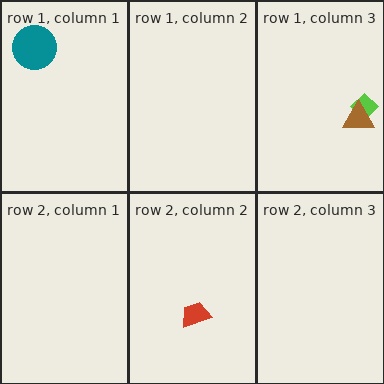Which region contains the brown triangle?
The row 1, column 3 region.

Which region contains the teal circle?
The row 1, column 1 region.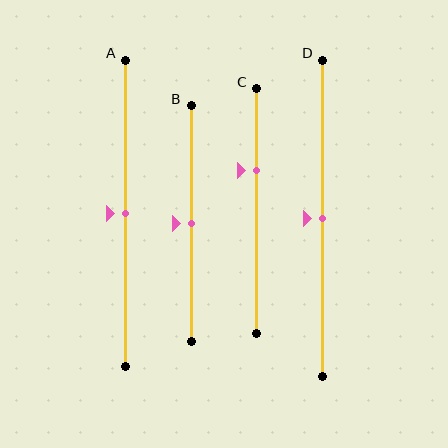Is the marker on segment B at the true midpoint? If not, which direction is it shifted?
Yes, the marker on segment B is at the true midpoint.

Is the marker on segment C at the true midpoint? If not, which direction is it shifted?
No, the marker on segment C is shifted upward by about 16% of the segment length.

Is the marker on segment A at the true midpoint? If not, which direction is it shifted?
Yes, the marker on segment A is at the true midpoint.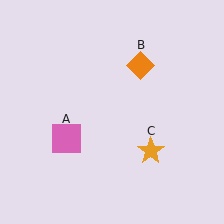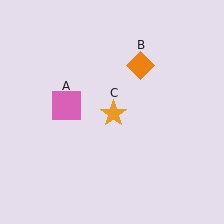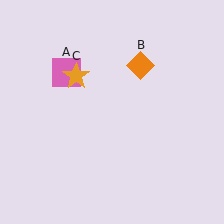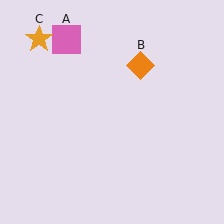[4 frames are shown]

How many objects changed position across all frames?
2 objects changed position: pink square (object A), orange star (object C).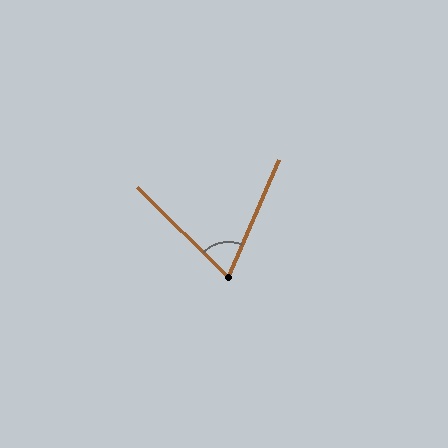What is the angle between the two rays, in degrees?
Approximately 68 degrees.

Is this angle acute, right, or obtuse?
It is acute.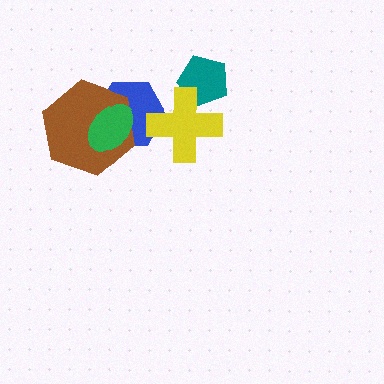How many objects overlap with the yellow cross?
2 objects overlap with the yellow cross.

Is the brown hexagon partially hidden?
Yes, it is partially covered by another shape.